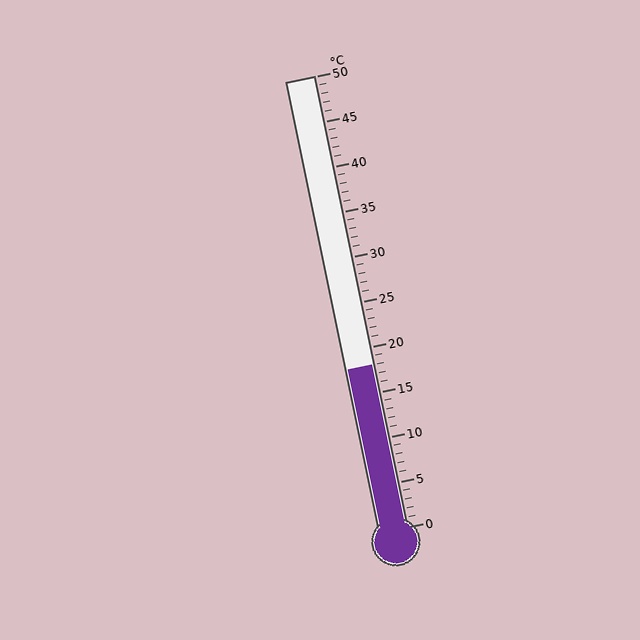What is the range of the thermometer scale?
The thermometer scale ranges from 0°C to 50°C.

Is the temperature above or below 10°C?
The temperature is above 10°C.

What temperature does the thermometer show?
The thermometer shows approximately 18°C.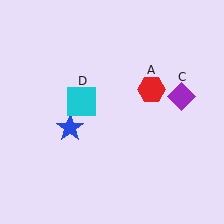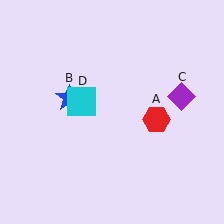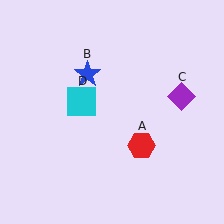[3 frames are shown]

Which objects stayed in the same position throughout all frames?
Purple diamond (object C) and cyan square (object D) remained stationary.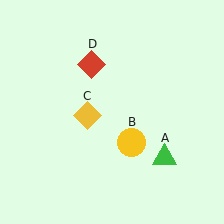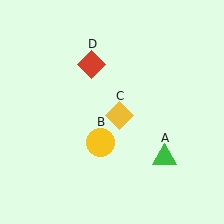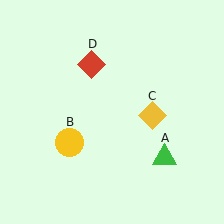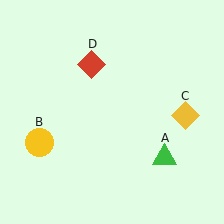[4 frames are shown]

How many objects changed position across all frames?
2 objects changed position: yellow circle (object B), yellow diamond (object C).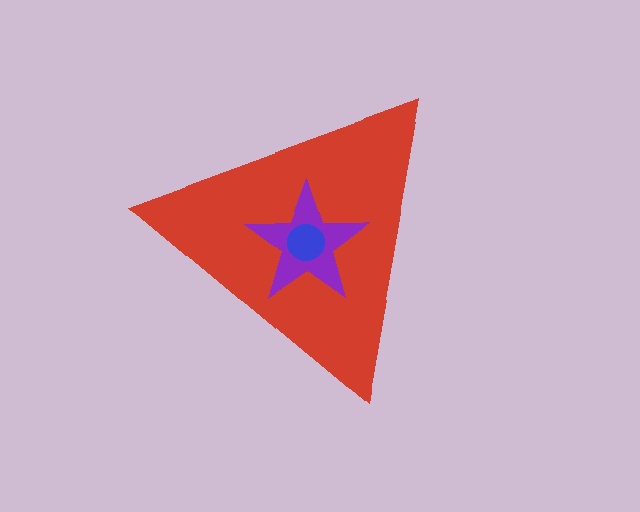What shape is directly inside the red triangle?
The purple star.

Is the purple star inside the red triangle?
Yes.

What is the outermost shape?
The red triangle.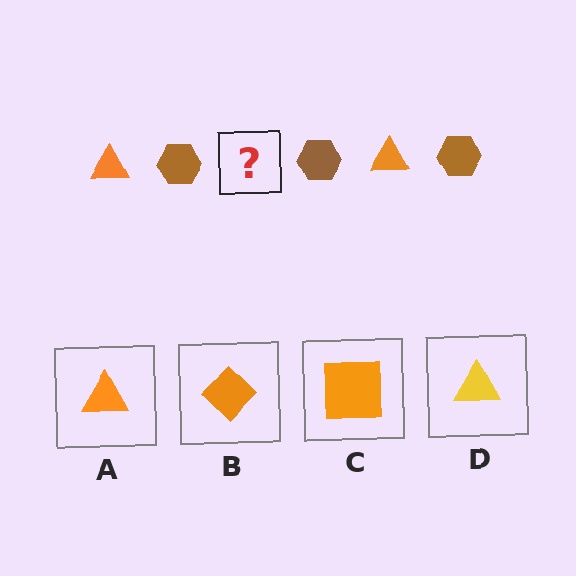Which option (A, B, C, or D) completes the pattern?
A.